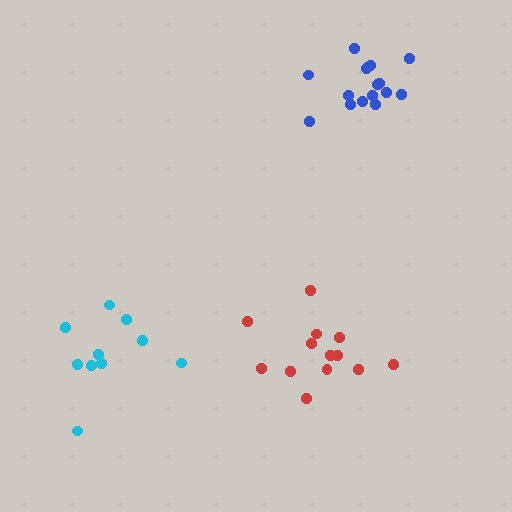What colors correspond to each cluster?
The clusters are colored: blue, cyan, red.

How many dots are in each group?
Group 1: 16 dots, Group 2: 10 dots, Group 3: 13 dots (39 total).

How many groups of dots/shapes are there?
There are 3 groups.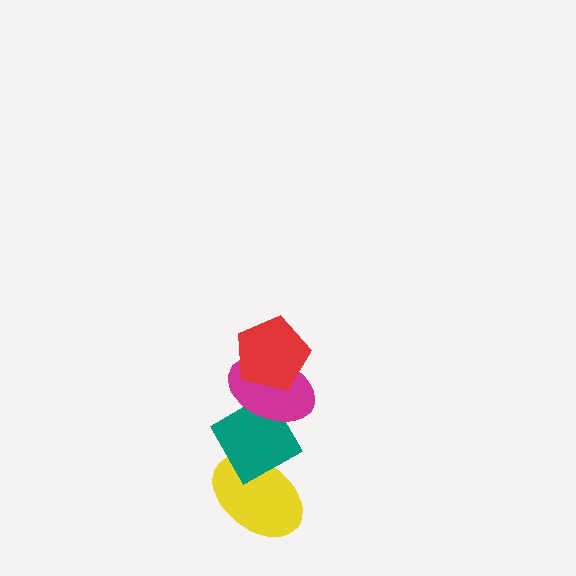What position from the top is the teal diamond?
The teal diamond is 3rd from the top.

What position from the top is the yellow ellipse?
The yellow ellipse is 4th from the top.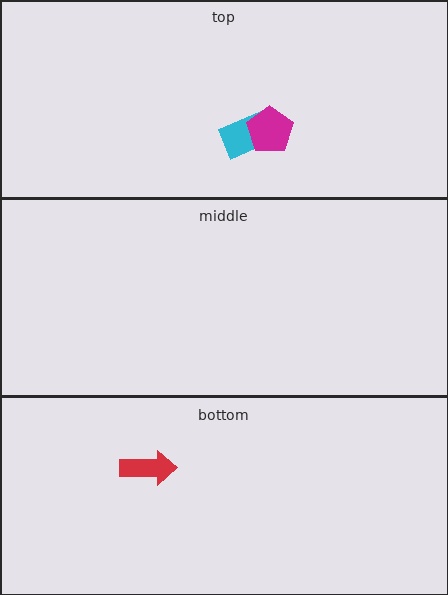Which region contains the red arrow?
The bottom region.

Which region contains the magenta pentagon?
The top region.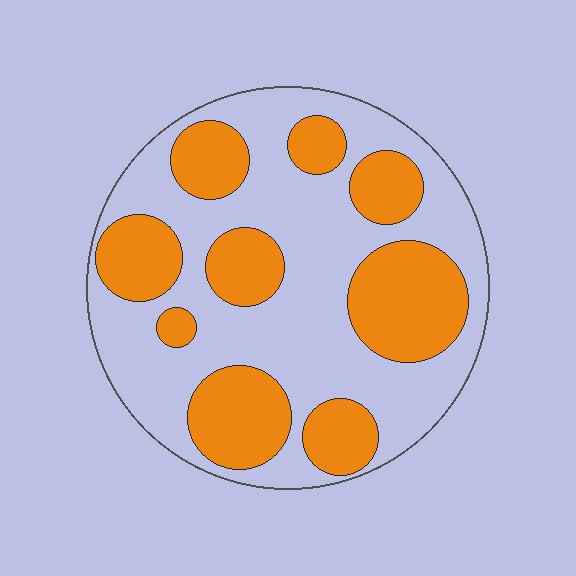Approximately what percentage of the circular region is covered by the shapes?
Approximately 40%.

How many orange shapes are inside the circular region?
9.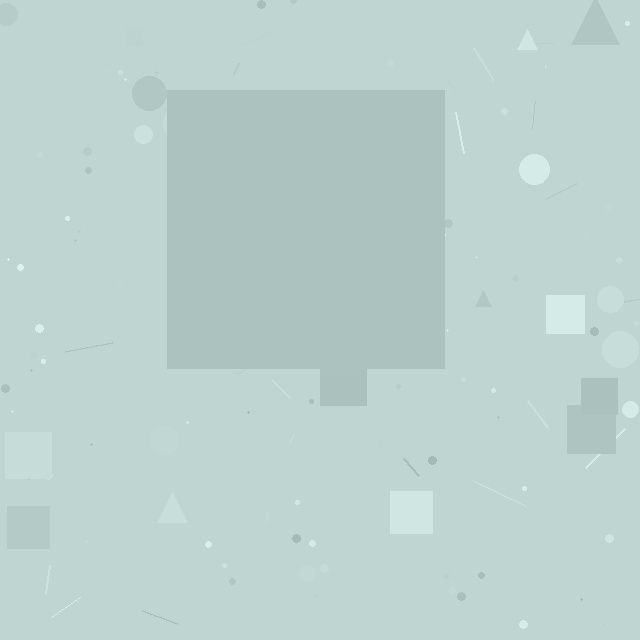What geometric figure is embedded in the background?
A square is embedded in the background.